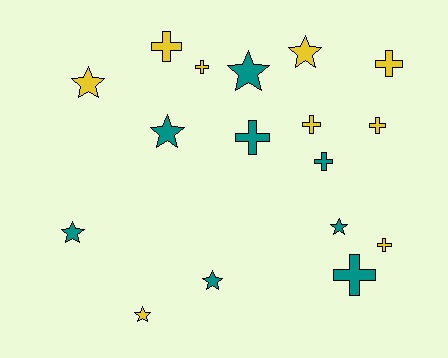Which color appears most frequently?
Yellow, with 9 objects.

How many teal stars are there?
There are 5 teal stars.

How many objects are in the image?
There are 17 objects.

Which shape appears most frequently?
Cross, with 9 objects.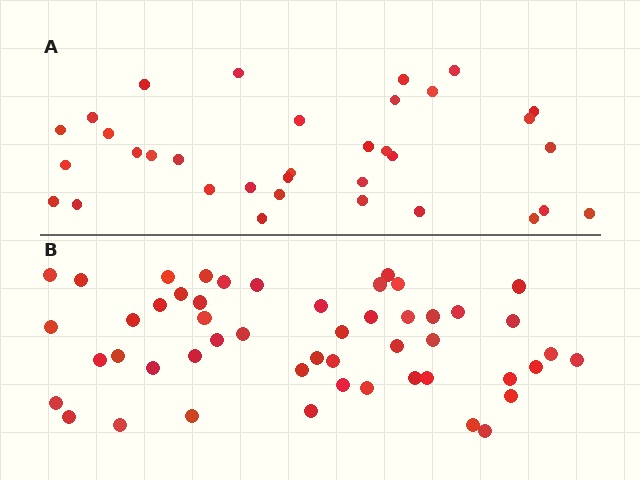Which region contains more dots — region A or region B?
Region B (the bottom region) has more dots.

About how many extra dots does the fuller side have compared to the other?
Region B has approximately 15 more dots than region A.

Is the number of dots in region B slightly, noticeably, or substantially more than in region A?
Region B has substantially more. The ratio is roughly 1.5 to 1.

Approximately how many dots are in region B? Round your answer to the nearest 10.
About 50 dots.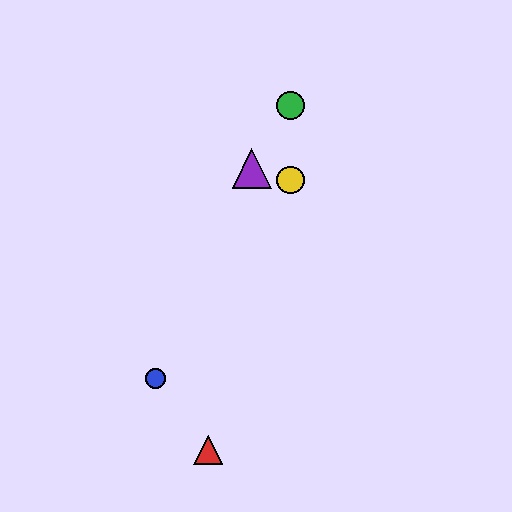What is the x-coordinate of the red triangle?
The red triangle is at x≈208.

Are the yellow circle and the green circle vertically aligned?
Yes, both are at x≈290.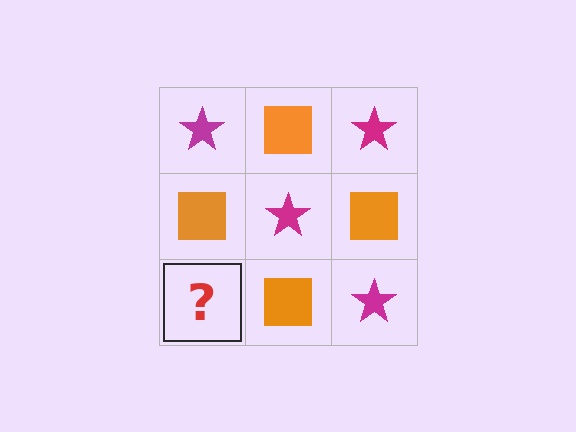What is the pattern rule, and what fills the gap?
The rule is that it alternates magenta star and orange square in a checkerboard pattern. The gap should be filled with a magenta star.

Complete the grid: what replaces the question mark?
The question mark should be replaced with a magenta star.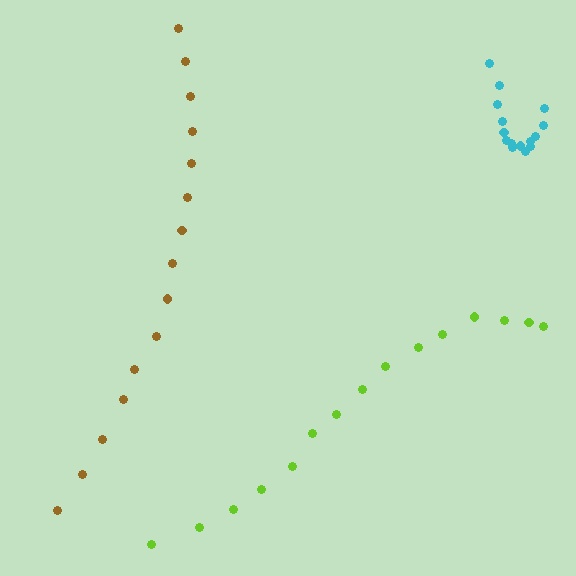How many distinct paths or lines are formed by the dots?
There are 3 distinct paths.